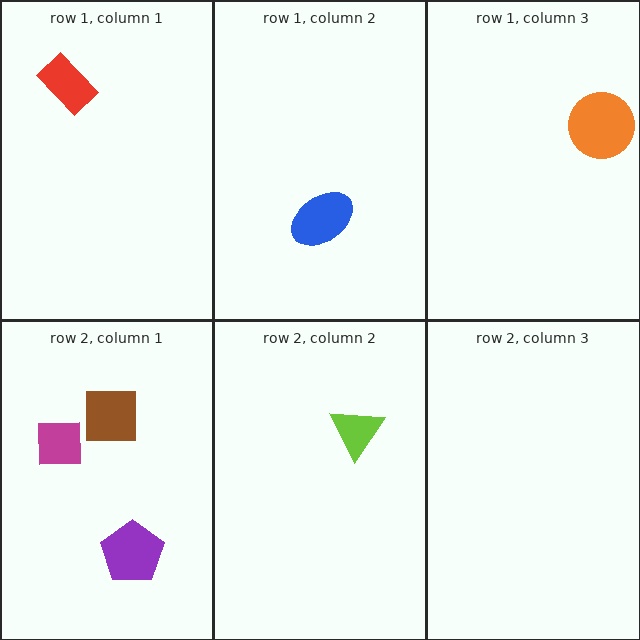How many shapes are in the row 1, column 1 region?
1.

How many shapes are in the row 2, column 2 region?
1.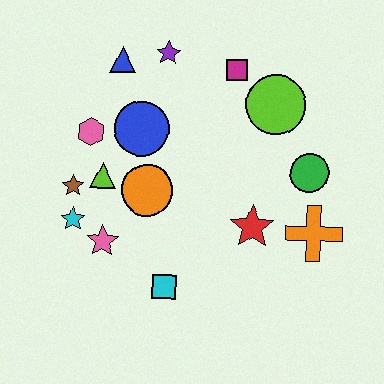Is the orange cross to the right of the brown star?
Yes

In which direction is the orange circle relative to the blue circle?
The orange circle is below the blue circle.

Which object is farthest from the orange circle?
The orange cross is farthest from the orange circle.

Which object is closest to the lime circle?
The magenta square is closest to the lime circle.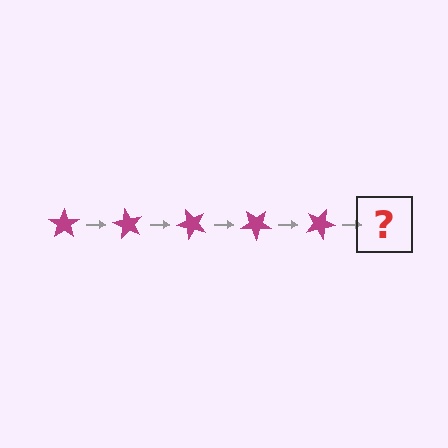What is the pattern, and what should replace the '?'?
The pattern is that the star rotates 60 degrees each step. The '?' should be a magenta star rotated 300 degrees.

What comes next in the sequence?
The next element should be a magenta star rotated 300 degrees.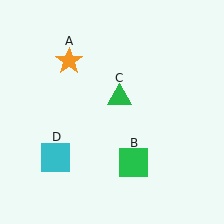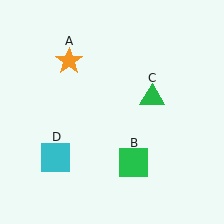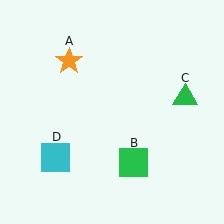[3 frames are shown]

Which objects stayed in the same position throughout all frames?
Orange star (object A) and green square (object B) and cyan square (object D) remained stationary.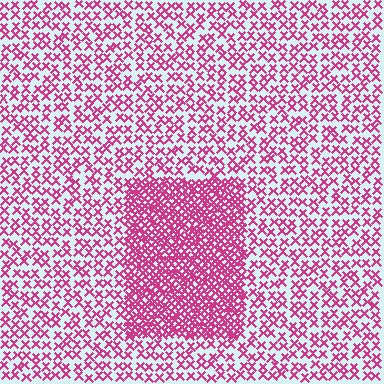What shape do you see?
I see a rectangle.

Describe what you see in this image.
The image contains small magenta elements arranged at two different densities. A rectangle-shaped region is visible where the elements are more densely packed than the surrounding area.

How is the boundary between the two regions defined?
The boundary is defined by a change in element density (approximately 2.4x ratio). All elements are the same color, size, and shape.